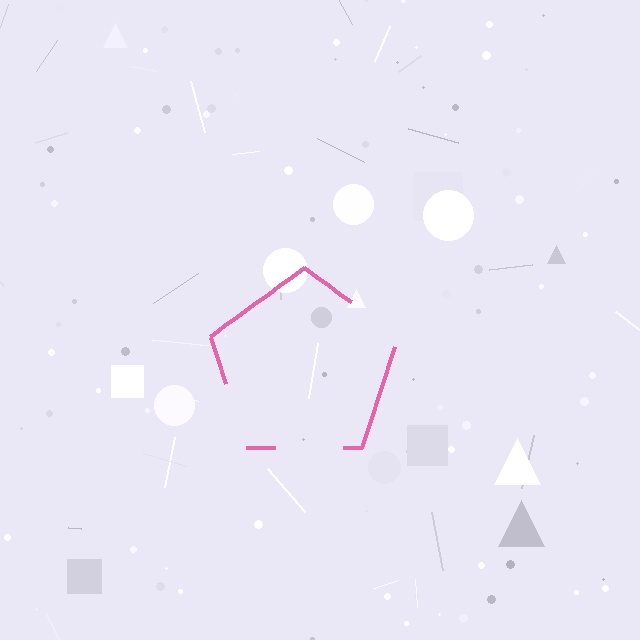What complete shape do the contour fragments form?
The contour fragments form a pentagon.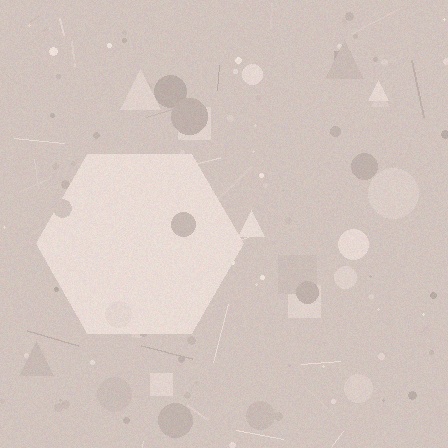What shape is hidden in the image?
A hexagon is hidden in the image.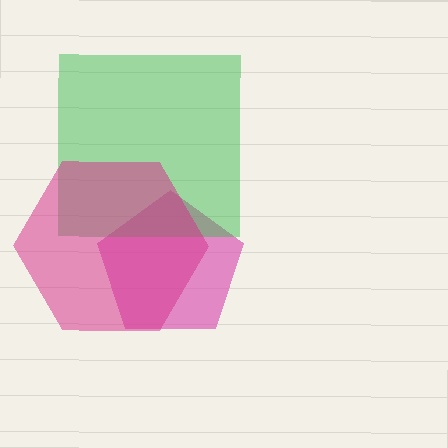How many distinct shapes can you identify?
There are 3 distinct shapes: a pink pentagon, a green square, a magenta hexagon.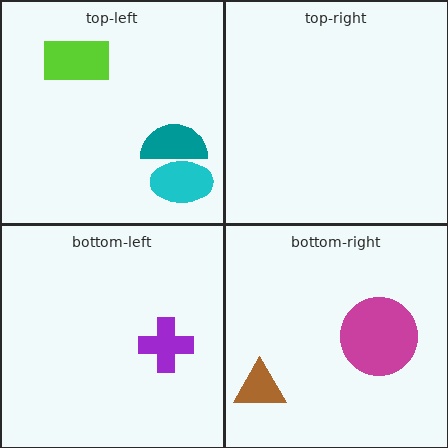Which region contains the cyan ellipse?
The top-left region.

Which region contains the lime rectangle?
The top-left region.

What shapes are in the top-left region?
The teal semicircle, the cyan ellipse, the lime rectangle.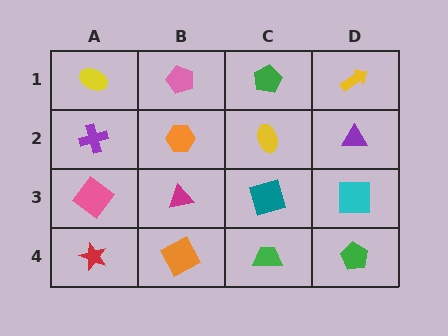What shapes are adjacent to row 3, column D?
A purple triangle (row 2, column D), a green pentagon (row 4, column D), a teal square (row 3, column C).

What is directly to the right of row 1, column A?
A pink pentagon.